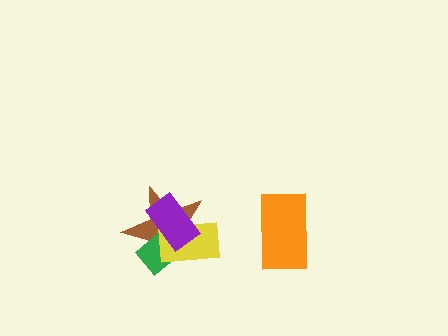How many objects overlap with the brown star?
3 objects overlap with the brown star.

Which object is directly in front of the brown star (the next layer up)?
The green rectangle is directly in front of the brown star.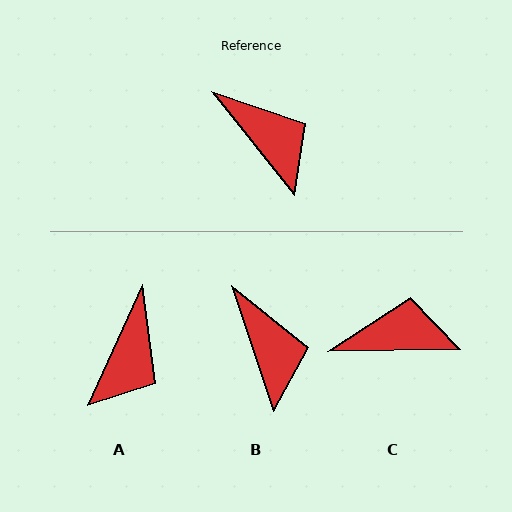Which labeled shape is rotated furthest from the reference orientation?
A, about 63 degrees away.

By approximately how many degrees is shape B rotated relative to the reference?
Approximately 20 degrees clockwise.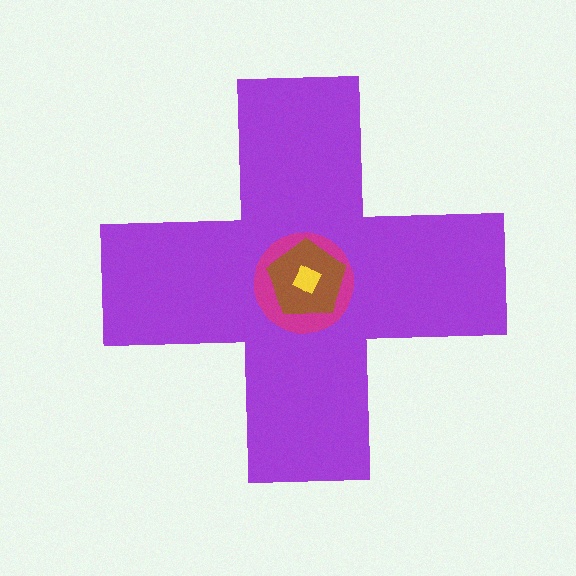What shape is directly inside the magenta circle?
The brown pentagon.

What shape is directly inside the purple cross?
The magenta circle.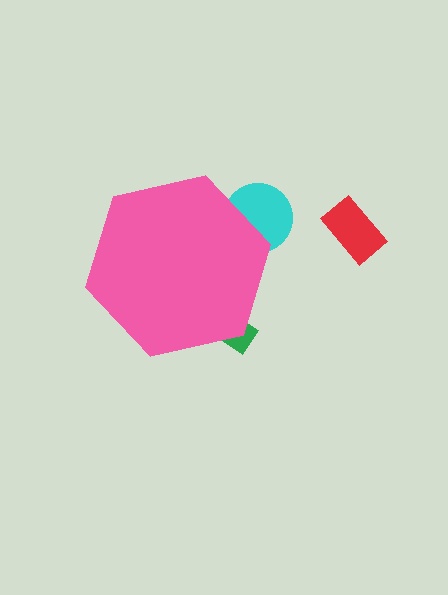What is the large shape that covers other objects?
A pink hexagon.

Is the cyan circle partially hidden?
Yes, the cyan circle is partially hidden behind the pink hexagon.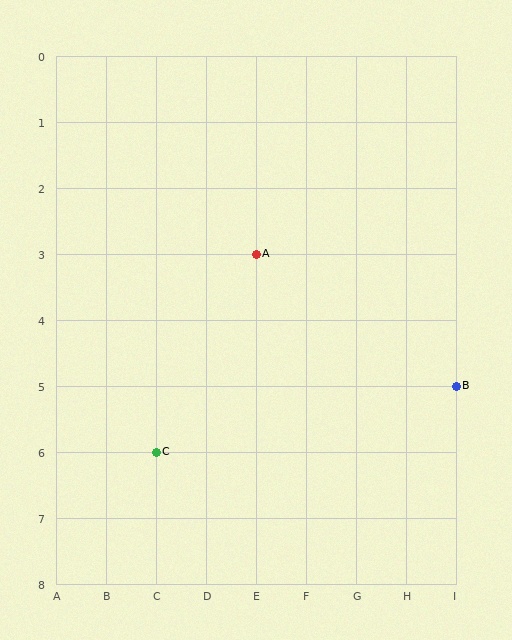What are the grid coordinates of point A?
Point A is at grid coordinates (E, 3).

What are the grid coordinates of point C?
Point C is at grid coordinates (C, 6).